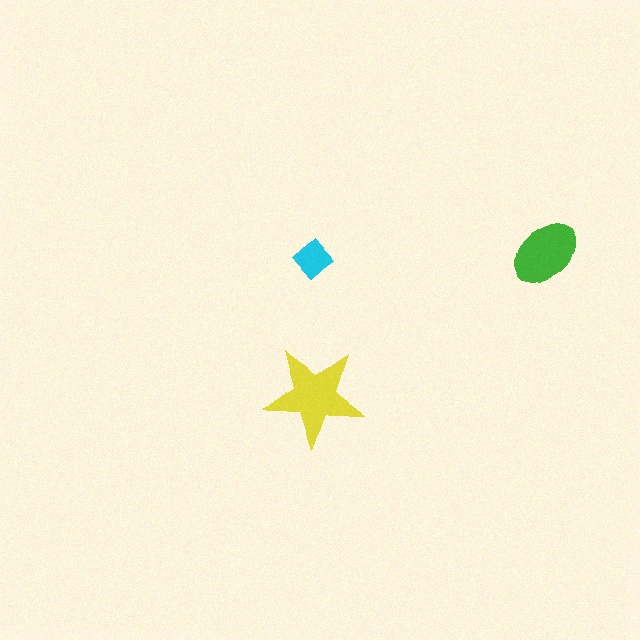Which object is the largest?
The yellow star.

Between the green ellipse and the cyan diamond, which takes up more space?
The green ellipse.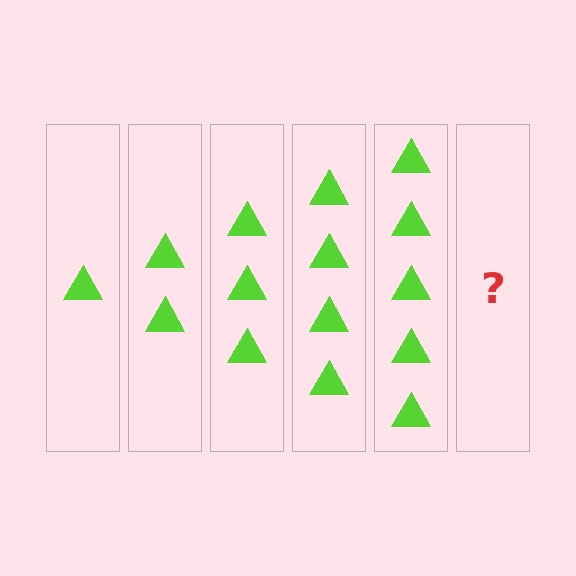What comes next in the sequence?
The next element should be 6 triangles.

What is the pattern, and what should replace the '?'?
The pattern is that each step adds one more triangle. The '?' should be 6 triangles.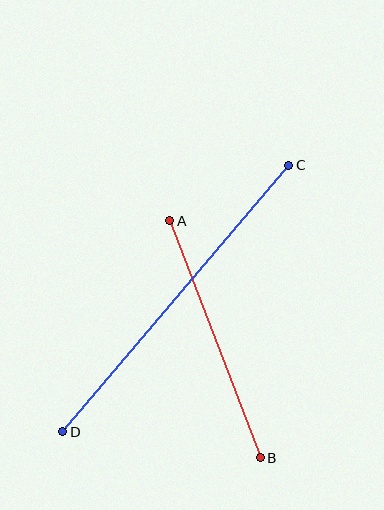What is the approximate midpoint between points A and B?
The midpoint is at approximately (215, 339) pixels.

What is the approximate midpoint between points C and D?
The midpoint is at approximately (176, 298) pixels.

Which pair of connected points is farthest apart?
Points C and D are farthest apart.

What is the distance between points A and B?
The distance is approximately 254 pixels.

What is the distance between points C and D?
The distance is approximately 349 pixels.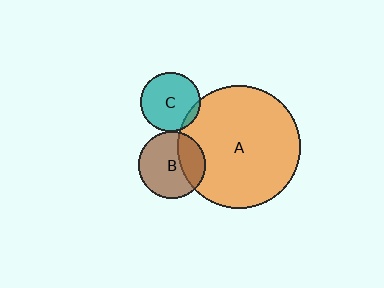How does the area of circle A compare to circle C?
Approximately 4.3 times.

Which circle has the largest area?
Circle A (orange).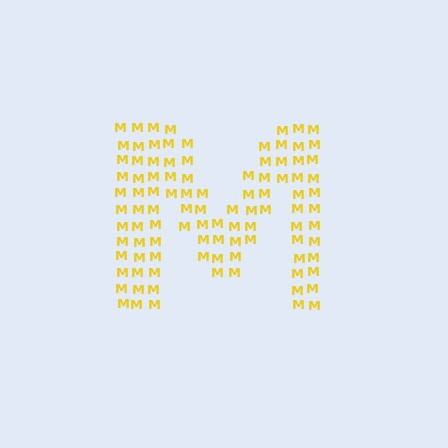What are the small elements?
The small elements are letter M's.